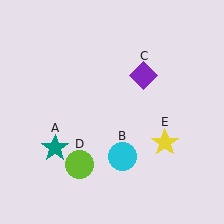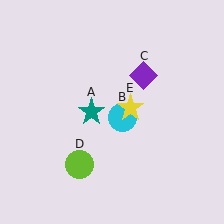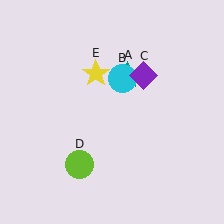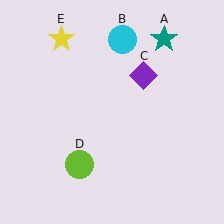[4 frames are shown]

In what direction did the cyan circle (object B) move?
The cyan circle (object B) moved up.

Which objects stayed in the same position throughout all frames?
Purple diamond (object C) and lime circle (object D) remained stationary.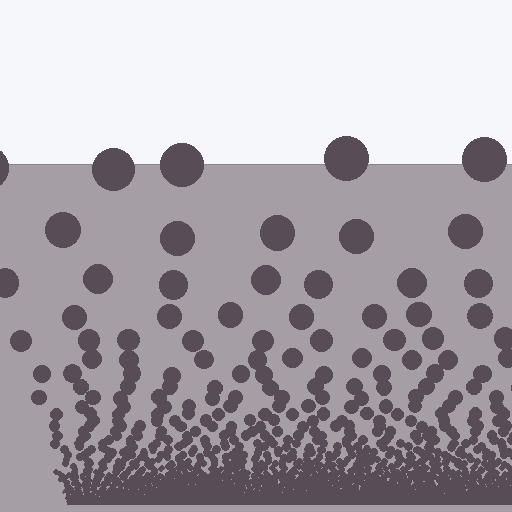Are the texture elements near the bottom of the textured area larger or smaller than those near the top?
Smaller. The gradient is inverted — elements near the bottom are smaller and denser.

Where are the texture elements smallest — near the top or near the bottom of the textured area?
Near the bottom.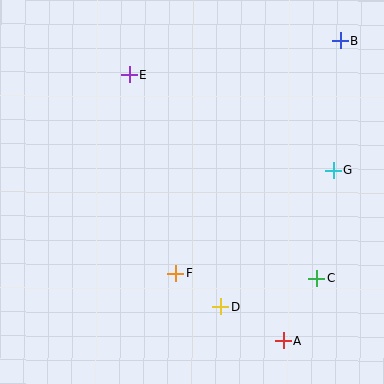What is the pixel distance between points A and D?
The distance between A and D is 71 pixels.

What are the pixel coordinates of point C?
Point C is at (317, 278).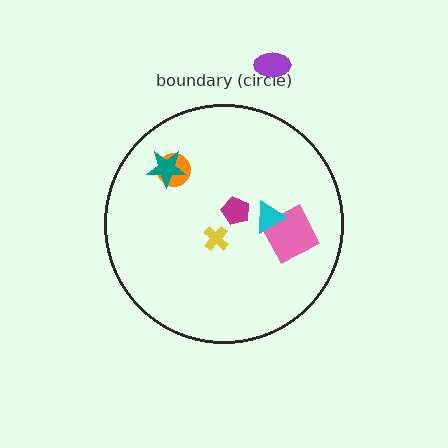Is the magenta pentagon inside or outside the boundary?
Inside.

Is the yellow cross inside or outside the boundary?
Inside.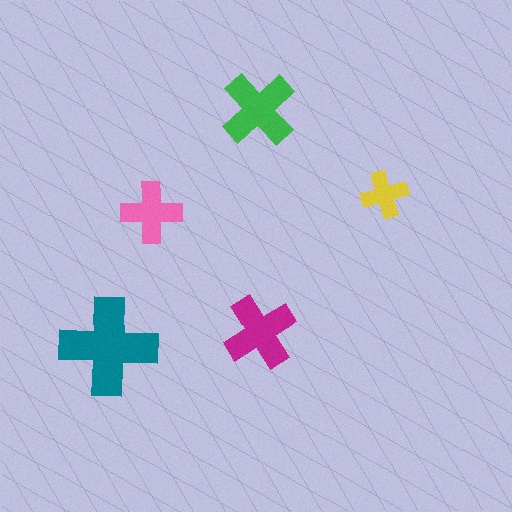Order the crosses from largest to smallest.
the teal one, the green one, the magenta one, the pink one, the yellow one.